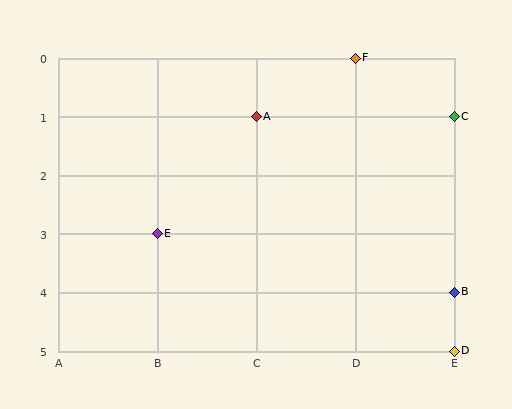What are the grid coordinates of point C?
Point C is at grid coordinates (E, 1).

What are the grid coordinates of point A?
Point A is at grid coordinates (C, 1).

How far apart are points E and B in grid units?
Points E and B are 3 columns and 1 row apart (about 3.2 grid units diagonally).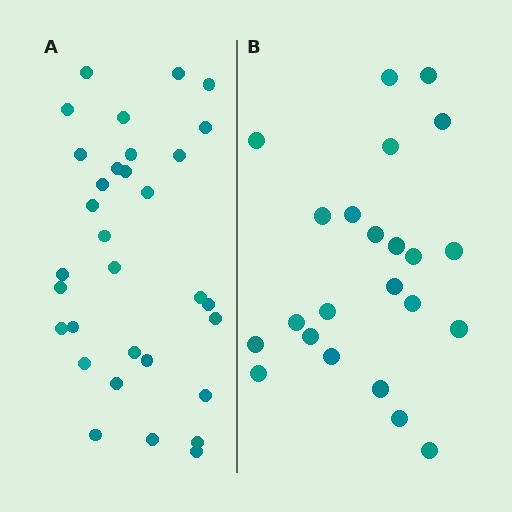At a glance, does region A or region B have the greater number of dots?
Region A (the left region) has more dots.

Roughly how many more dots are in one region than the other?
Region A has roughly 8 or so more dots than region B.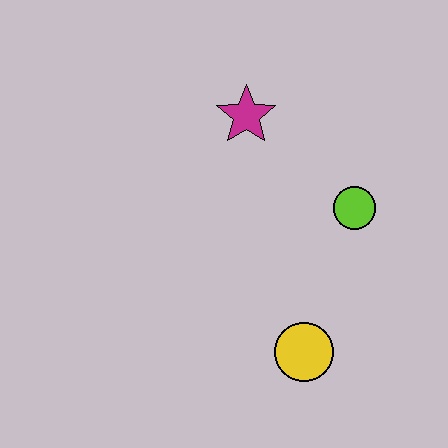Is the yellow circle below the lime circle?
Yes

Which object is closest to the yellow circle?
The lime circle is closest to the yellow circle.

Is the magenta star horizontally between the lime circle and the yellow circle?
No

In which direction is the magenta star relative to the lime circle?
The magenta star is to the left of the lime circle.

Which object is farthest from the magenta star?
The yellow circle is farthest from the magenta star.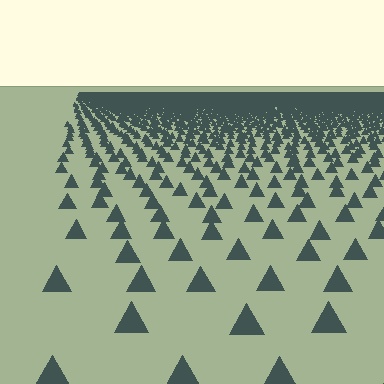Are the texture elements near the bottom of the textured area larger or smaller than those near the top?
Larger. Near the bottom, elements are closer to the viewer and appear at a bigger on-screen size.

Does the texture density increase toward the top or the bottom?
Density increases toward the top.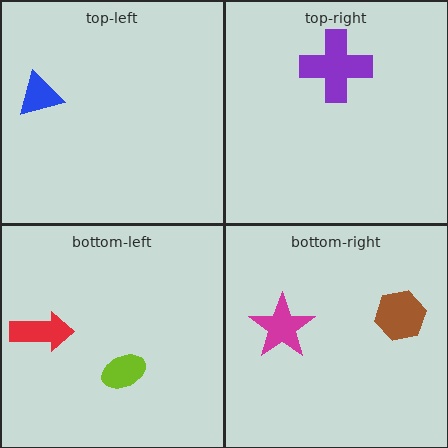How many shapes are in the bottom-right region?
2.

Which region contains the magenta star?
The bottom-right region.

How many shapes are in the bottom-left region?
2.